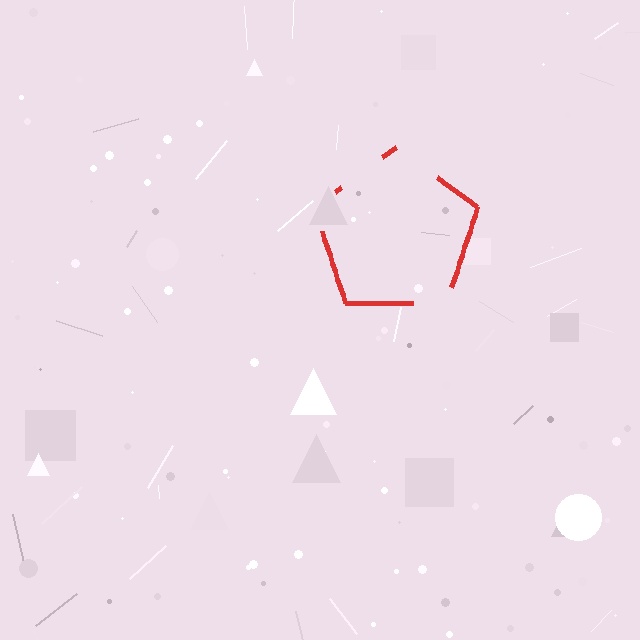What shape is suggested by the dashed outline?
The dashed outline suggests a pentagon.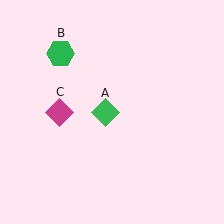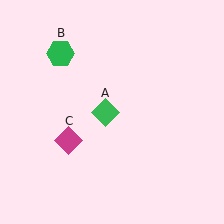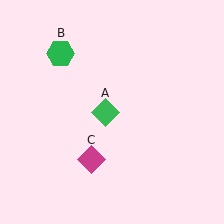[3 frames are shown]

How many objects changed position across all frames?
1 object changed position: magenta diamond (object C).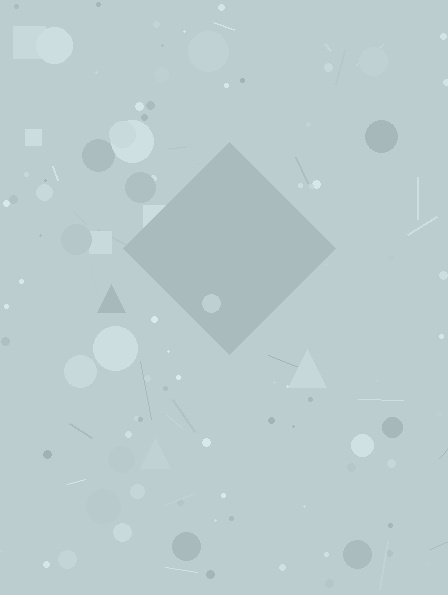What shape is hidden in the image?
A diamond is hidden in the image.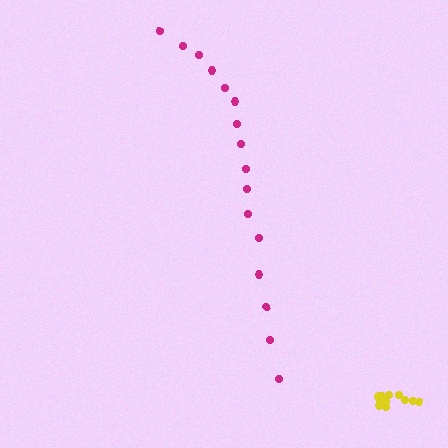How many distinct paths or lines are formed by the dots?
There are 2 distinct paths.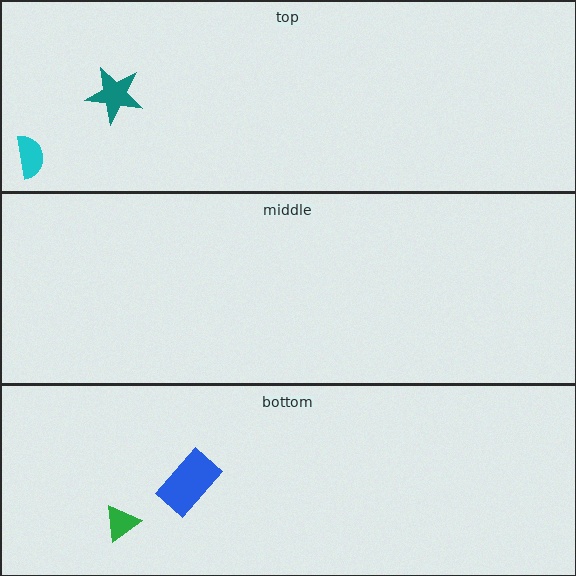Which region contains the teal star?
The top region.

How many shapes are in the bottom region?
2.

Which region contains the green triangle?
The bottom region.